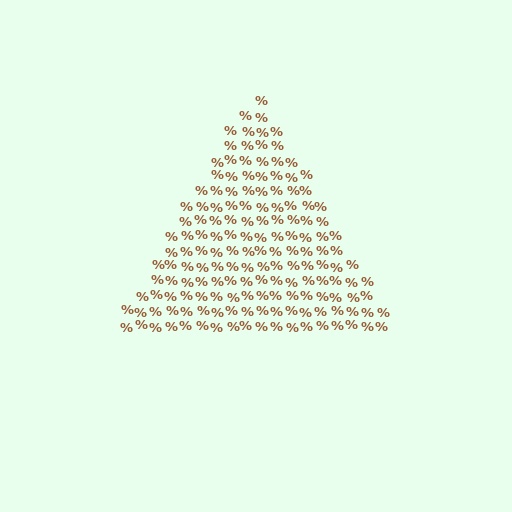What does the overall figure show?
The overall figure shows a triangle.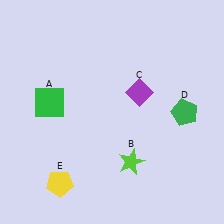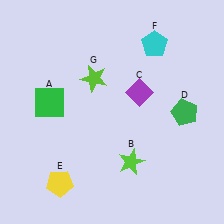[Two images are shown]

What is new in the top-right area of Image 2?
A cyan pentagon (F) was added in the top-right area of Image 2.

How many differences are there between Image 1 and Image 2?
There are 2 differences between the two images.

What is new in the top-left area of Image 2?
A lime star (G) was added in the top-left area of Image 2.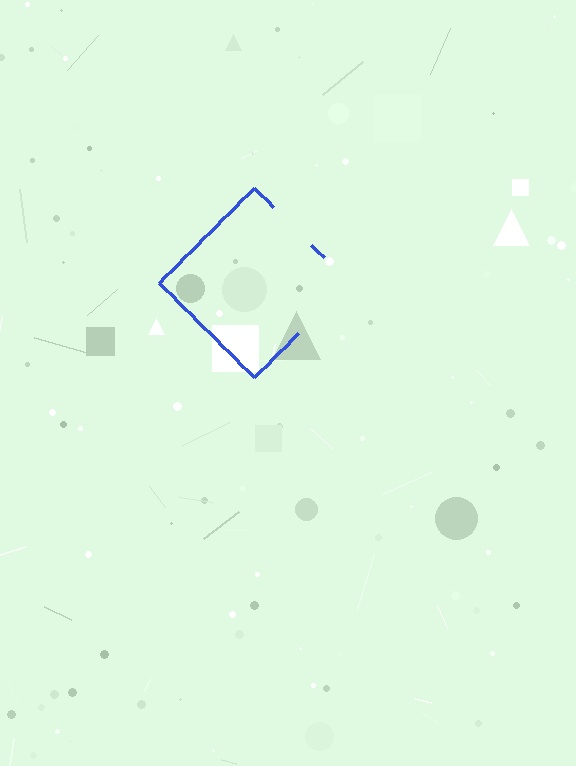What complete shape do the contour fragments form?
The contour fragments form a diamond.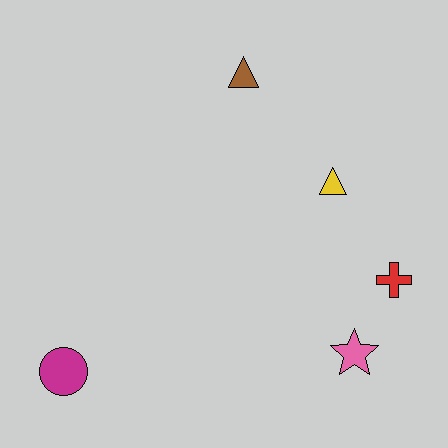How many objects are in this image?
There are 5 objects.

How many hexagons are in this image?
There are no hexagons.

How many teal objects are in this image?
There are no teal objects.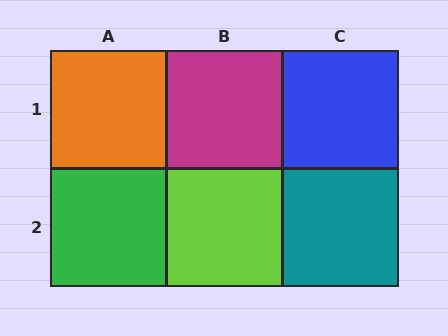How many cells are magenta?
1 cell is magenta.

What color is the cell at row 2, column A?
Green.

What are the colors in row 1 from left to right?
Orange, magenta, blue.